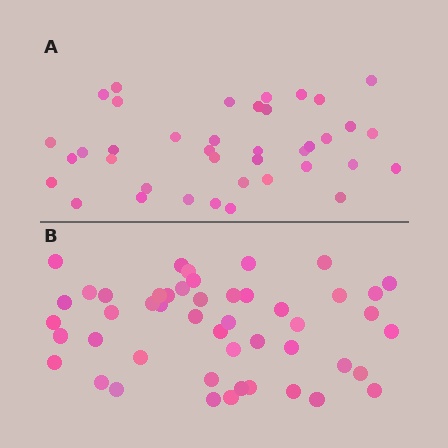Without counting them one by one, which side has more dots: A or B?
Region B (the bottom region) has more dots.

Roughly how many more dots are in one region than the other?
Region B has roughly 8 or so more dots than region A.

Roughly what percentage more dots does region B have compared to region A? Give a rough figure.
About 25% more.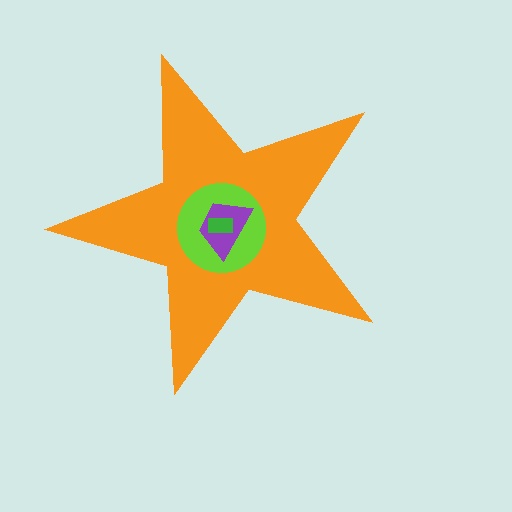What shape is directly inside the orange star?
The lime circle.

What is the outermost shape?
The orange star.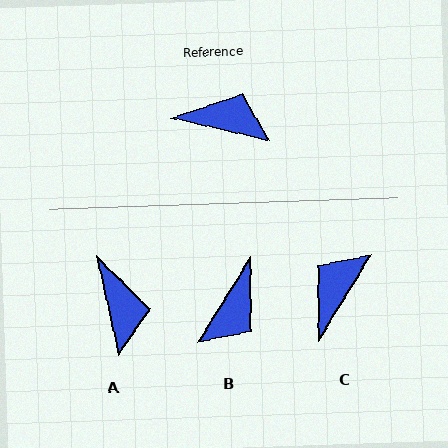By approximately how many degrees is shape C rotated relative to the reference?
Approximately 72 degrees counter-clockwise.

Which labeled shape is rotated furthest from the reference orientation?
B, about 108 degrees away.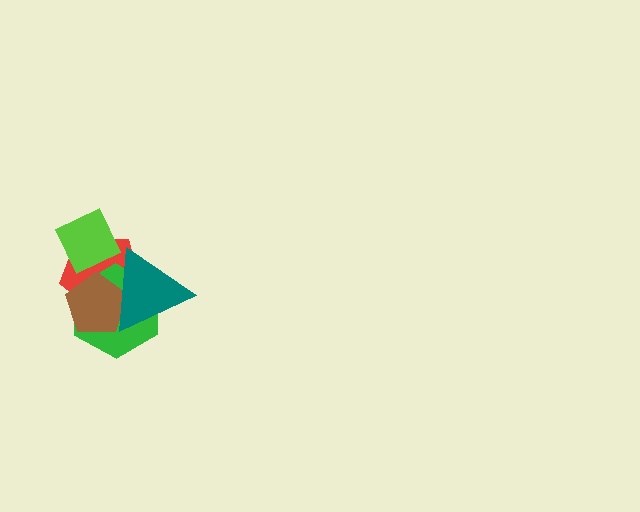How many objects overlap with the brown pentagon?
3 objects overlap with the brown pentagon.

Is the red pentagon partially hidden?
Yes, it is partially covered by another shape.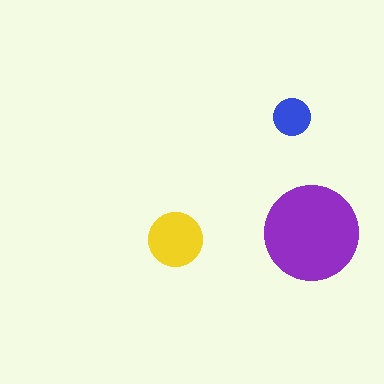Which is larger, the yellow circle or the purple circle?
The purple one.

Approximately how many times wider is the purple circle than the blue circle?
About 2.5 times wider.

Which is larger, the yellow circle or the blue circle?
The yellow one.